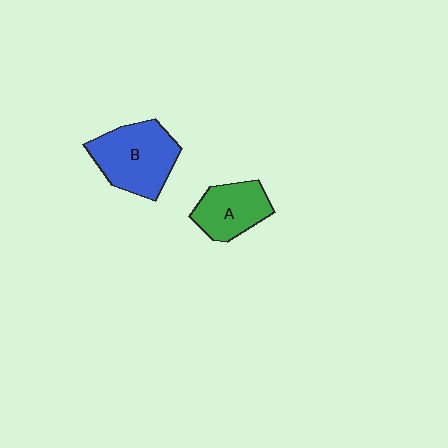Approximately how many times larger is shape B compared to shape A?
Approximately 1.4 times.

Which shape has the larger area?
Shape B (blue).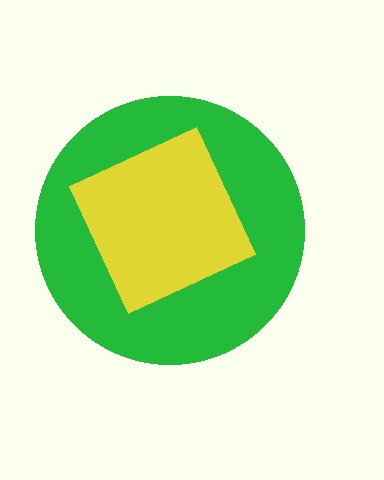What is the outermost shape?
The green circle.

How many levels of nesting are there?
2.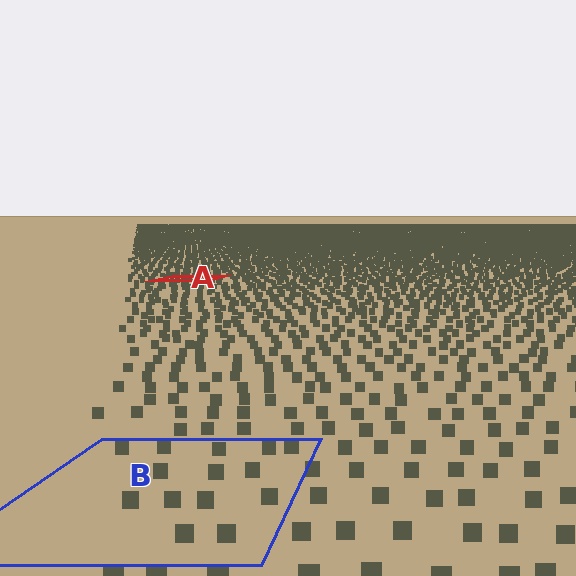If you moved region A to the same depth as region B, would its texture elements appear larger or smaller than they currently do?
They would appear larger. At a closer depth, the same texture elements are projected at a bigger on-screen size.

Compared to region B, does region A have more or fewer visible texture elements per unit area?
Region A has more texture elements per unit area — they are packed more densely because it is farther away.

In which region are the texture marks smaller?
The texture marks are smaller in region A, because it is farther away.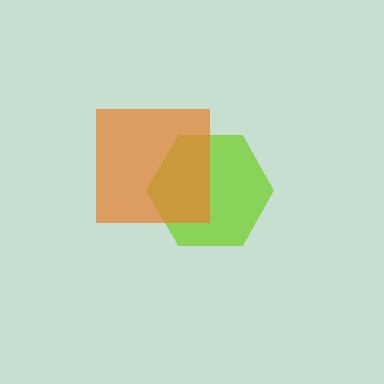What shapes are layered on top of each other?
The layered shapes are: a lime hexagon, an orange square.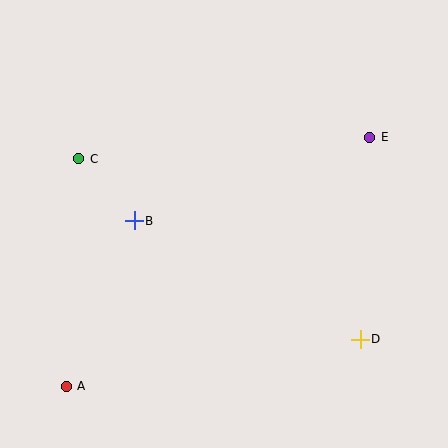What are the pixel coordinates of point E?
Point E is at (370, 137).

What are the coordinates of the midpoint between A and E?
The midpoint between A and E is at (218, 262).